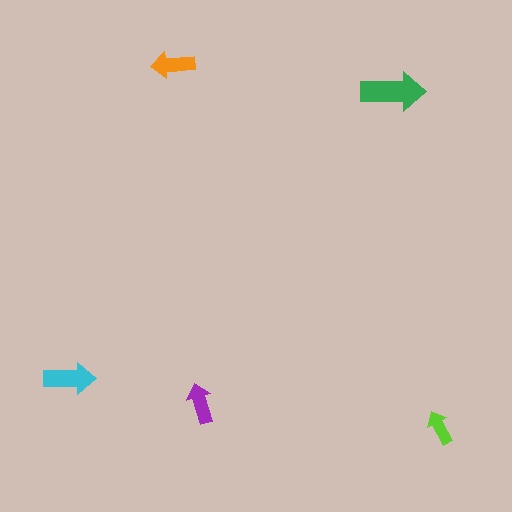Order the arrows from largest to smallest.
the green one, the cyan one, the orange one, the purple one, the lime one.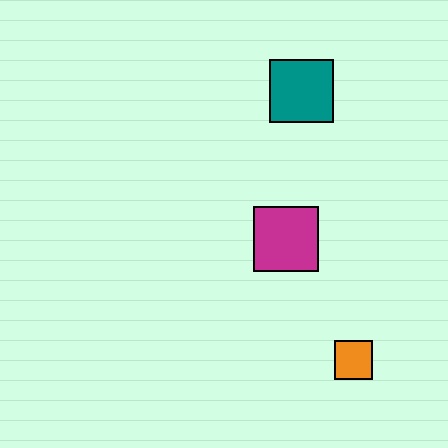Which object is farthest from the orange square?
The teal square is farthest from the orange square.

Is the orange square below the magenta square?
Yes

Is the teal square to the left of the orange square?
Yes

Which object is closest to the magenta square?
The orange square is closest to the magenta square.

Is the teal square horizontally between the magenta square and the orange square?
Yes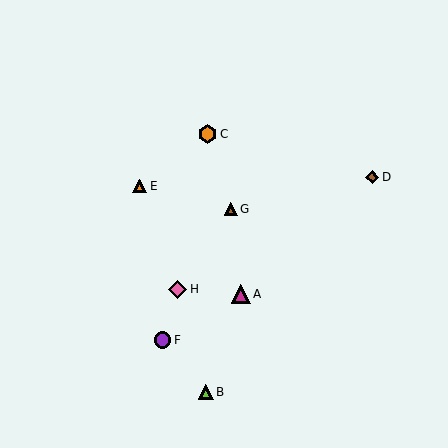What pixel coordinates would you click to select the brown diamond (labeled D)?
Click at (372, 177) to select the brown diamond D.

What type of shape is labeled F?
Shape F is a purple circle.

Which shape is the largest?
The magenta triangle (labeled A) is the largest.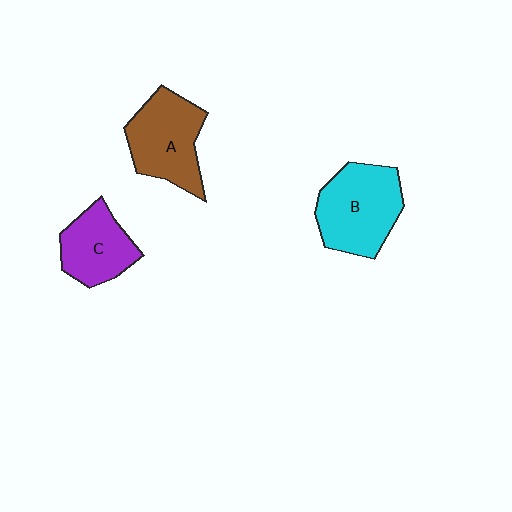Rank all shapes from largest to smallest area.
From largest to smallest: B (cyan), A (brown), C (purple).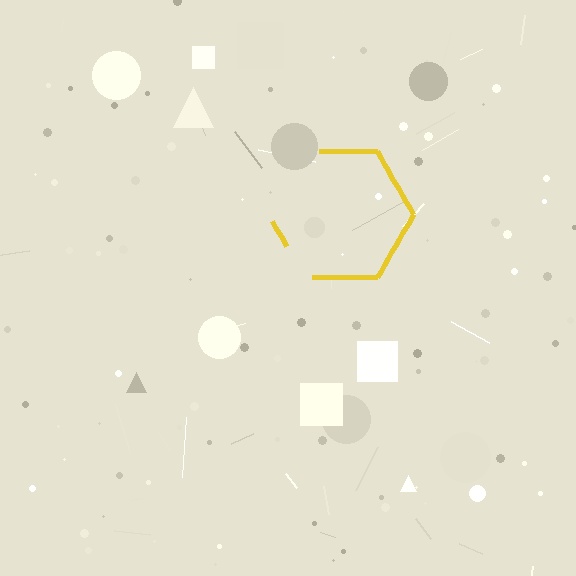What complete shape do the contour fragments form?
The contour fragments form a hexagon.